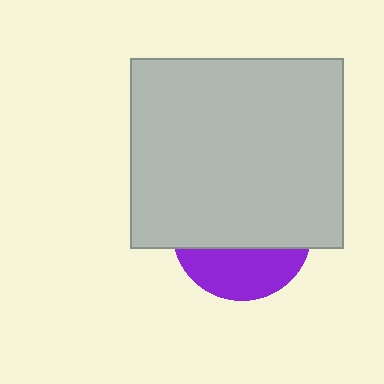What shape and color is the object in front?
The object in front is a light gray rectangle.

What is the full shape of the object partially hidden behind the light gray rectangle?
The partially hidden object is a purple circle.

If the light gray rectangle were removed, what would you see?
You would see the complete purple circle.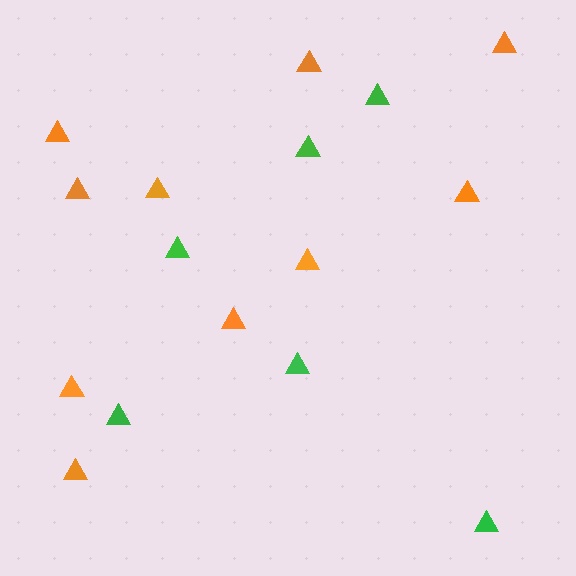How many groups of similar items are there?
There are 2 groups: one group of green triangles (6) and one group of orange triangles (10).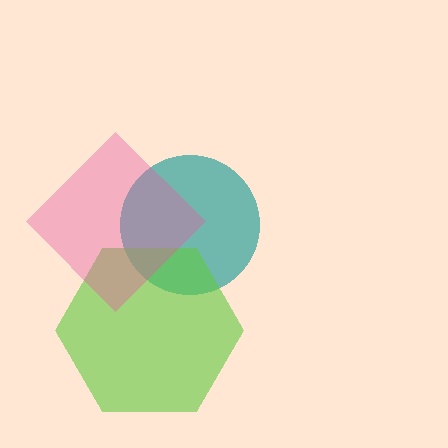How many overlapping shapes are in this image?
There are 3 overlapping shapes in the image.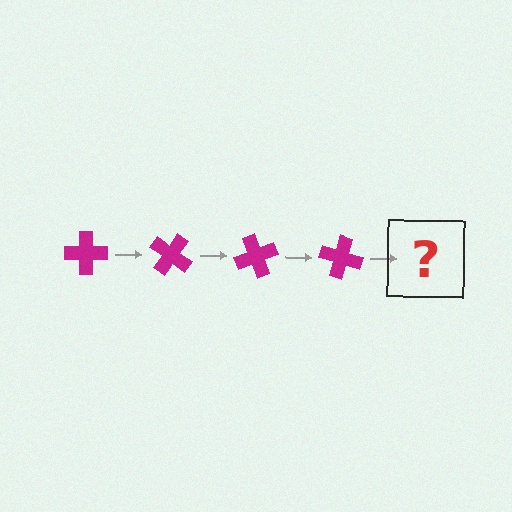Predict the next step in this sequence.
The next step is a magenta cross rotated 140 degrees.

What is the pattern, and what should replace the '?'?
The pattern is that the cross rotates 35 degrees each step. The '?' should be a magenta cross rotated 140 degrees.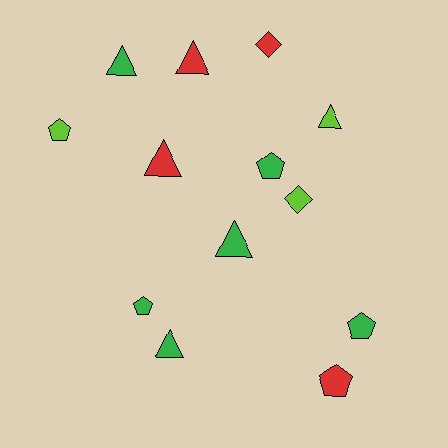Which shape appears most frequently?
Triangle, with 6 objects.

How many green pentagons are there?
There are 3 green pentagons.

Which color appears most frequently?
Green, with 6 objects.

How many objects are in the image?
There are 13 objects.